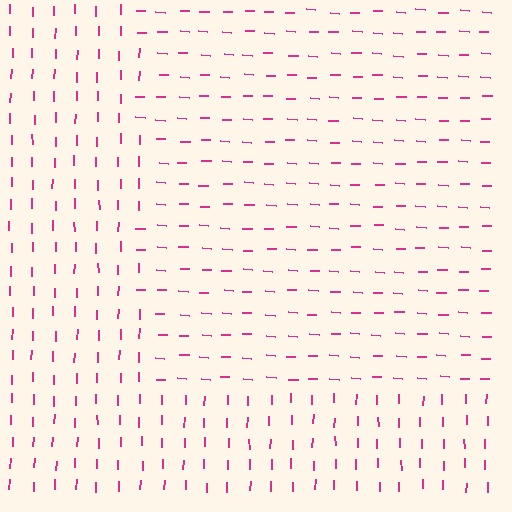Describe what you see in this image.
The image is filled with small magenta line segments. A rectangle region in the image has lines oriented differently from the surrounding lines, creating a visible texture boundary.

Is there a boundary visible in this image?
Yes, there is a texture boundary formed by a change in line orientation.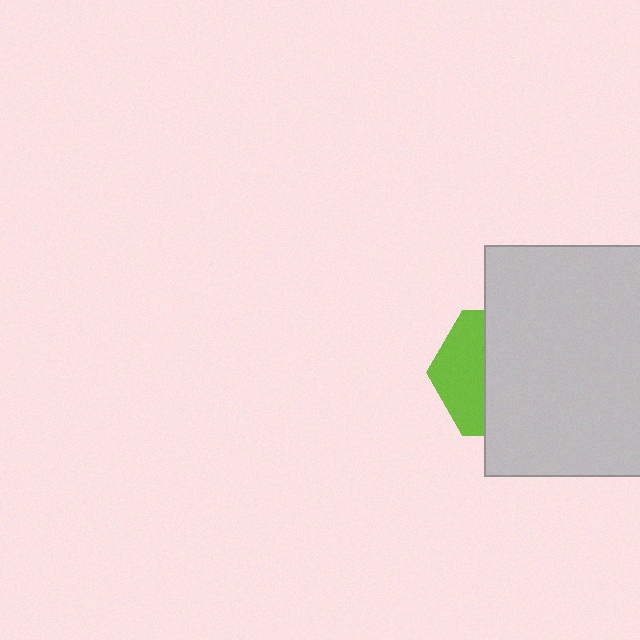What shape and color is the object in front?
The object in front is a light gray rectangle.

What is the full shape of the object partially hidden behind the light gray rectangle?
The partially hidden object is a lime hexagon.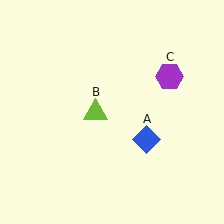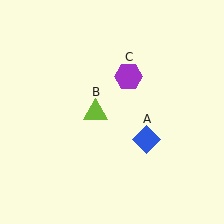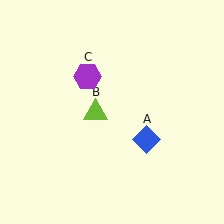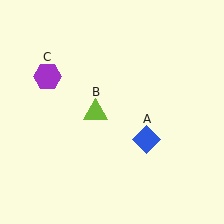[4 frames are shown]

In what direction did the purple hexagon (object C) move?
The purple hexagon (object C) moved left.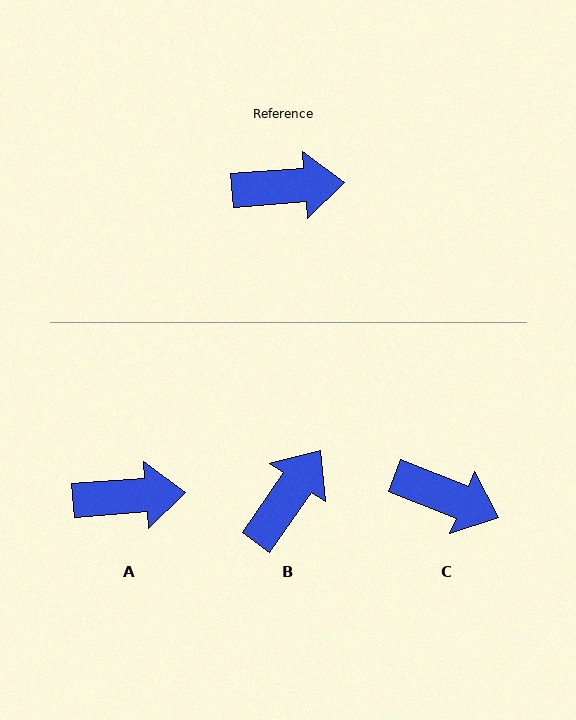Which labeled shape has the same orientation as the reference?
A.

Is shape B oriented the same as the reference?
No, it is off by about 51 degrees.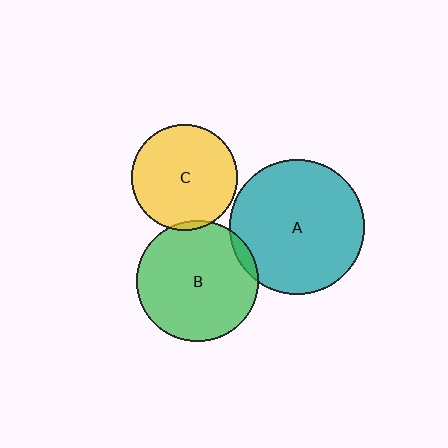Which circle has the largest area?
Circle A (teal).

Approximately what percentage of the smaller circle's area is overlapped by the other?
Approximately 5%.